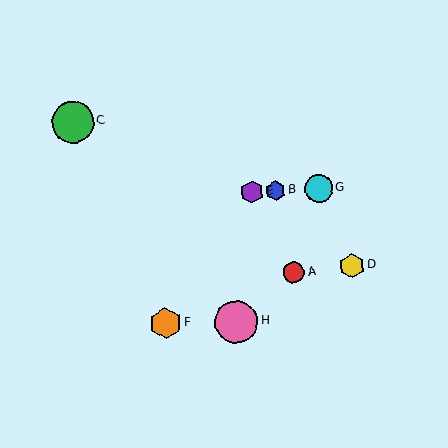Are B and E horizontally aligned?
Yes, both are at y≈191.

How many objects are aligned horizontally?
3 objects (B, E, G) are aligned horizontally.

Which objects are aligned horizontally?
Objects B, E, G are aligned horizontally.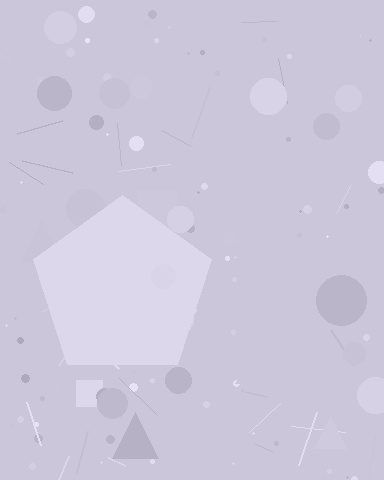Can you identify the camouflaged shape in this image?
The camouflaged shape is a pentagon.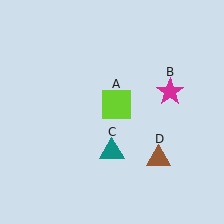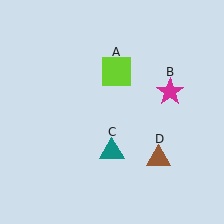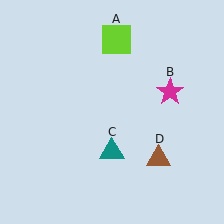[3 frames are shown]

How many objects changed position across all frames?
1 object changed position: lime square (object A).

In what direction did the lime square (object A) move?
The lime square (object A) moved up.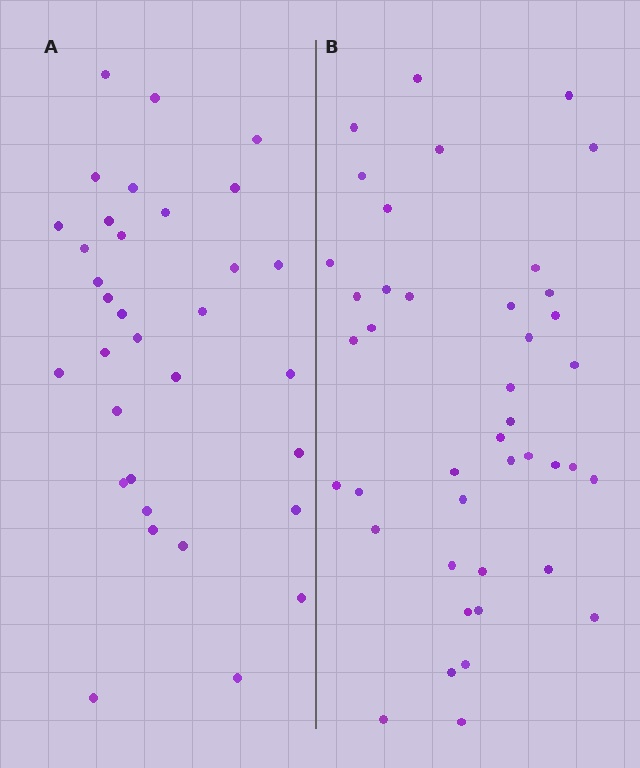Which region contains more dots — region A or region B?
Region B (the right region) has more dots.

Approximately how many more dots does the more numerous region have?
Region B has roughly 8 or so more dots than region A.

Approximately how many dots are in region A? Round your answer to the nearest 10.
About 30 dots. (The exact count is 33, which rounds to 30.)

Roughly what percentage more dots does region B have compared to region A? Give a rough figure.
About 25% more.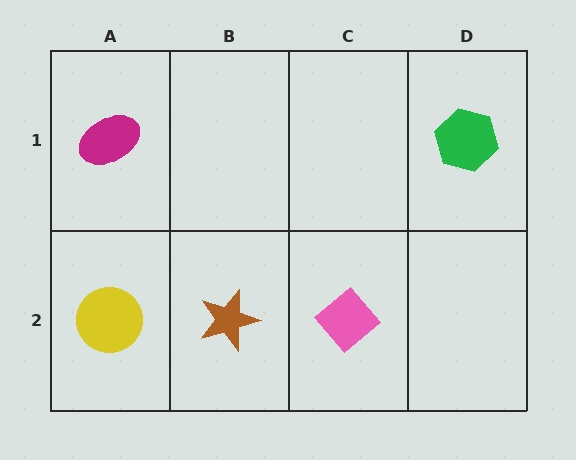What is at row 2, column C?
A pink diamond.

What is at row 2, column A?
A yellow circle.